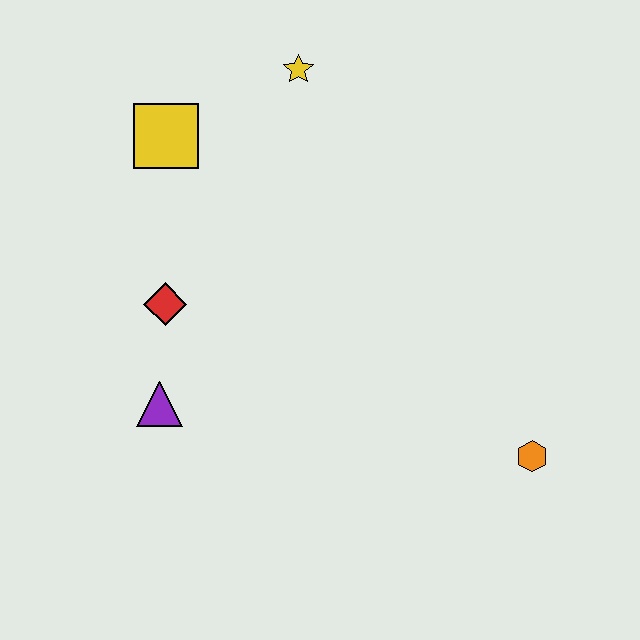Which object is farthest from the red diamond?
The orange hexagon is farthest from the red diamond.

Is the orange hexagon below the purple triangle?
Yes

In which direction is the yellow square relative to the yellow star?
The yellow square is to the left of the yellow star.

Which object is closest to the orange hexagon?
The purple triangle is closest to the orange hexagon.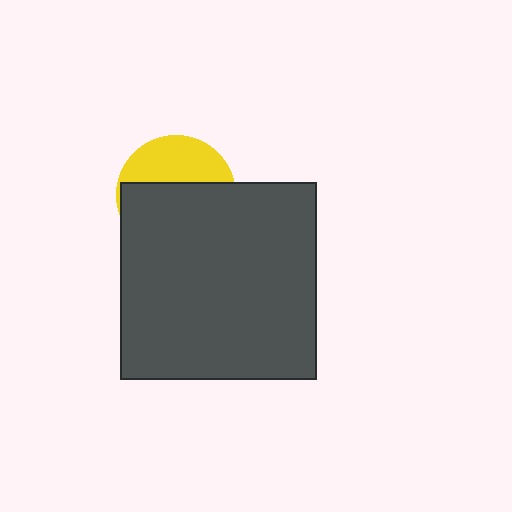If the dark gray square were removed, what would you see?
You would see the complete yellow circle.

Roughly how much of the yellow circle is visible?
A small part of it is visible (roughly 37%).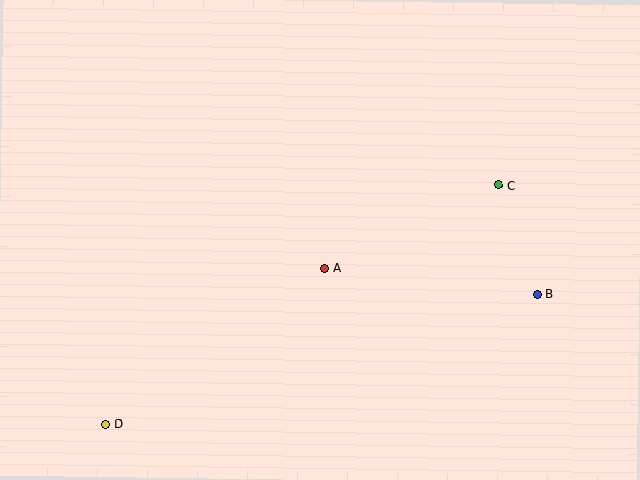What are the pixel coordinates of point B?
Point B is at (537, 294).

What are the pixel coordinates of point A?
Point A is at (324, 268).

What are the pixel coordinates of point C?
Point C is at (499, 185).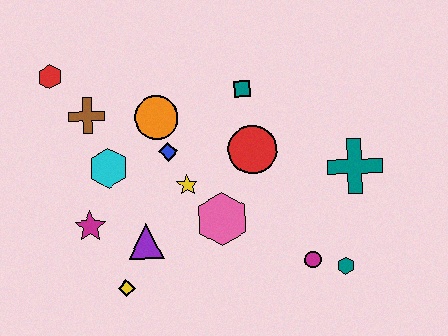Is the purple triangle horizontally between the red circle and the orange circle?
No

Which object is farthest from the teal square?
The yellow diamond is farthest from the teal square.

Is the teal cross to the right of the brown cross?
Yes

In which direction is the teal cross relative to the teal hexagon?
The teal cross is above the teal hexagon.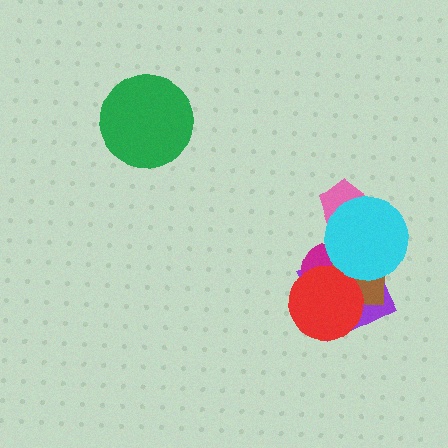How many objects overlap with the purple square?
4 objects overlap with the purple square.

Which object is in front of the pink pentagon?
The cyan circle is in front of the pink pentagon.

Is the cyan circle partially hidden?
No, no other shape covers it.